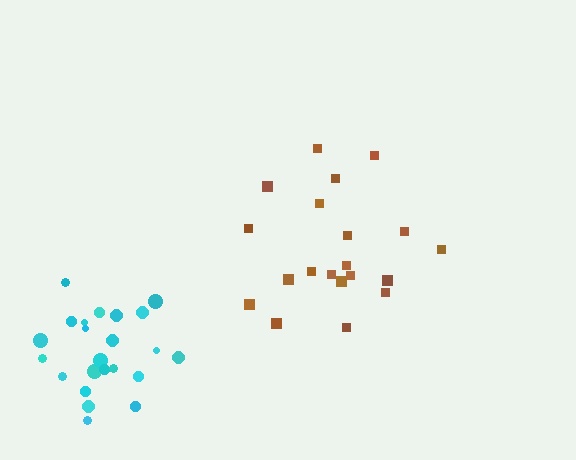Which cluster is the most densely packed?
Cyan.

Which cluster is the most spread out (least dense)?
Brown.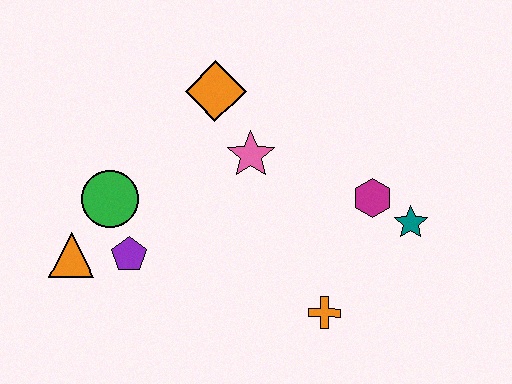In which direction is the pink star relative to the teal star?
The pink star is to the left of the teal star.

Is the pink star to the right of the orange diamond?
Yes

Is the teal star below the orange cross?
No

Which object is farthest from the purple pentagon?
The teal star is farthest from the purple pentagon.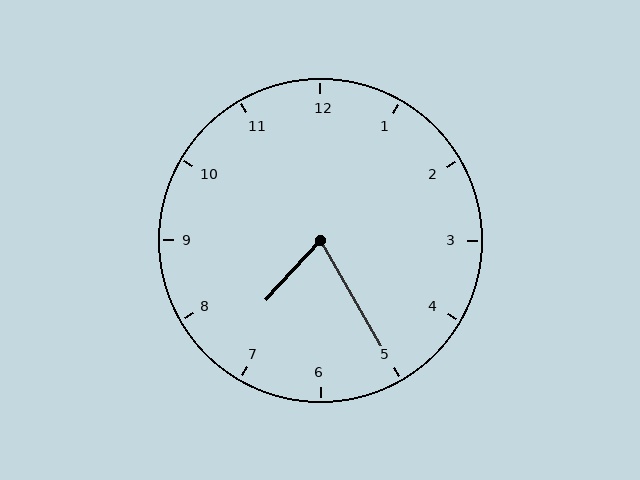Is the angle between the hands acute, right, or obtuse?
It is acute.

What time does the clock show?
7:25.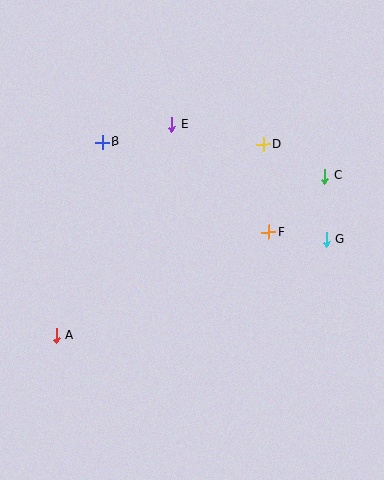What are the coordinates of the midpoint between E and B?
The midpoint between E and B is at (137, 133).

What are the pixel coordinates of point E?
Point E is at (172, 124).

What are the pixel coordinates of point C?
Point C is at (325, 176).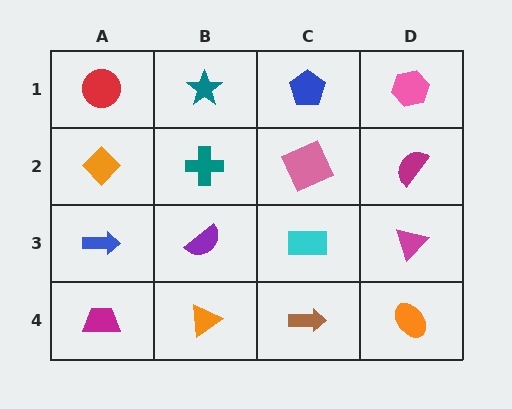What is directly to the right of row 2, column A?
A teal cross.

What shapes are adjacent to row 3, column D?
A magenta semicircle (row 2, column D), an orange ellipse (row 4, column D), a cyan rectangle (row 3, column C).